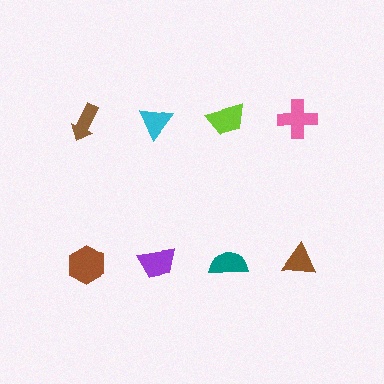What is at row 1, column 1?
A brown arrow.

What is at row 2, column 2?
A purple trapezoid.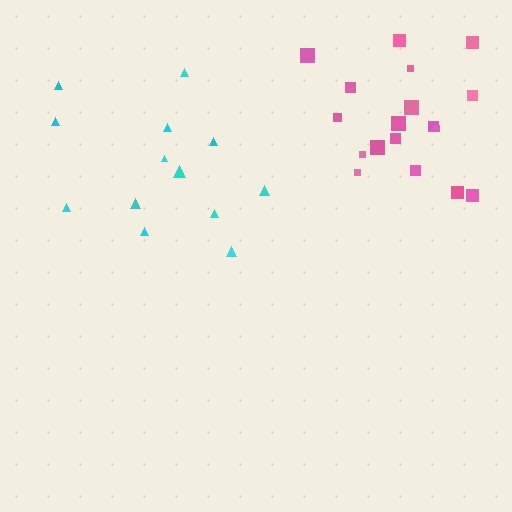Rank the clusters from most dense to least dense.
pink, cyan.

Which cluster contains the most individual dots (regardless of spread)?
Pink (19).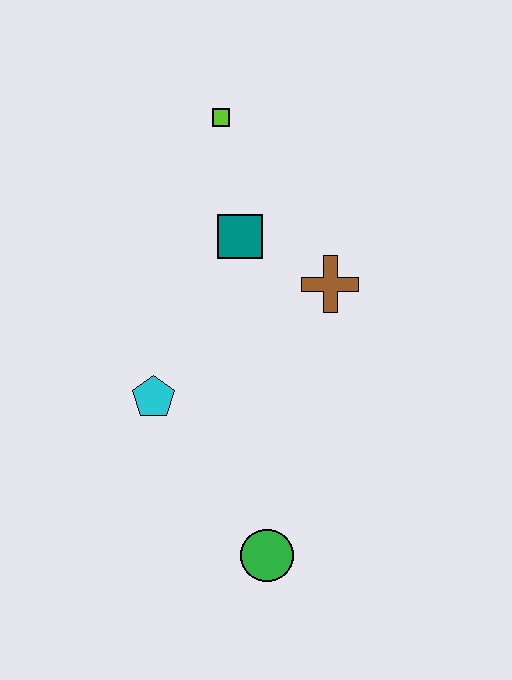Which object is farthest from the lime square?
The green circle is farthest from the lime square.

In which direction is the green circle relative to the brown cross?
The green circle is below the brown cross.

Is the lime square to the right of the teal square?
No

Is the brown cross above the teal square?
No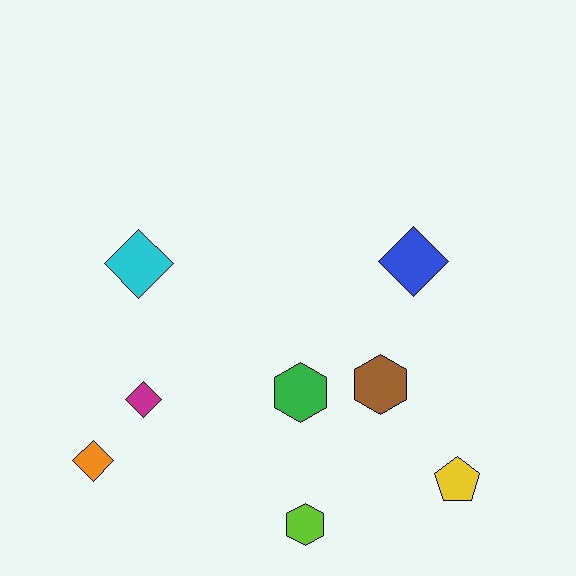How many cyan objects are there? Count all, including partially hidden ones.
There is 1 cyan object.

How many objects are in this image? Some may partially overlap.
There are 8 objects.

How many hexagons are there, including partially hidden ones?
There are 3 hexagons.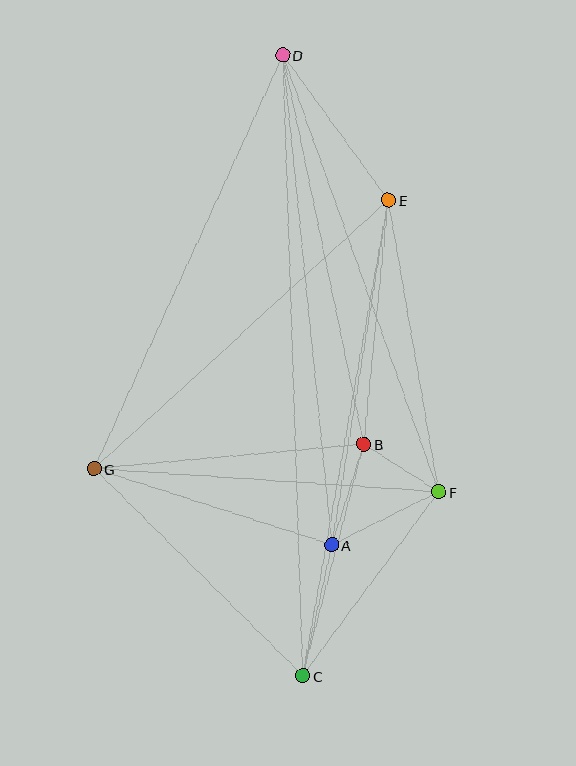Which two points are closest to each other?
Points B and F are closest to each other.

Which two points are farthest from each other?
Points C and D are farthest from each other.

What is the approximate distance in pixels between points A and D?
The distance between A and D is approximately 492 pixels.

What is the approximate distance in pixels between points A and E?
The distance between A and E is approximately 350 pixels.